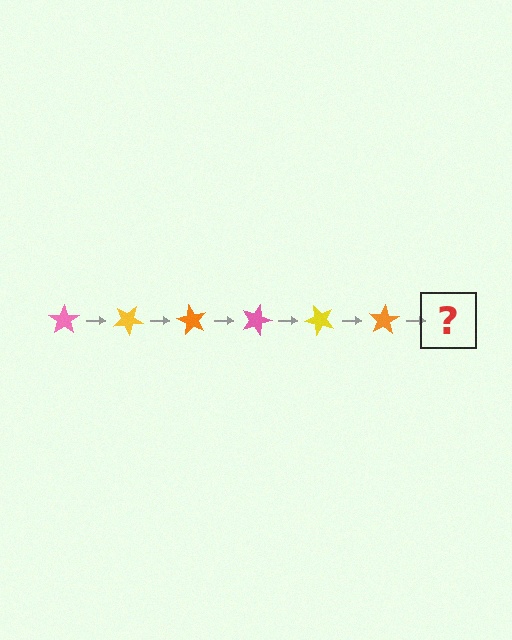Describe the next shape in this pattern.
It should be a pink star, rotated 180 degrees from the start.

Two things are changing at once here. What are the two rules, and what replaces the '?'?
The two rules are that it rotates 30 degrees each step and the color cycles through pink, yellow, and orange. The '?' should be a pink star, rotated 180 degrees from the start.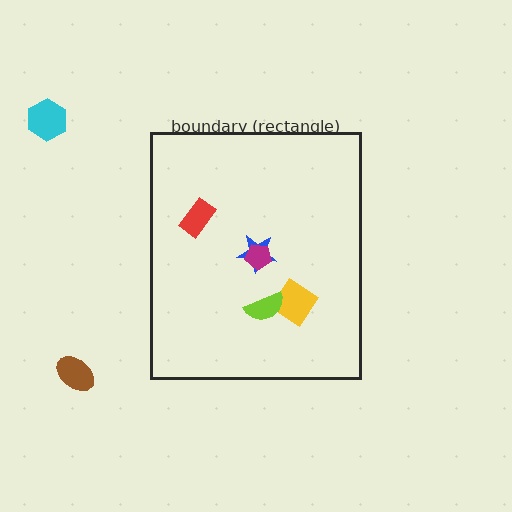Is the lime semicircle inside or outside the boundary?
Inside.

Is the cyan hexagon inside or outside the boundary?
Outside.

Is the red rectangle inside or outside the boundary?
Inside.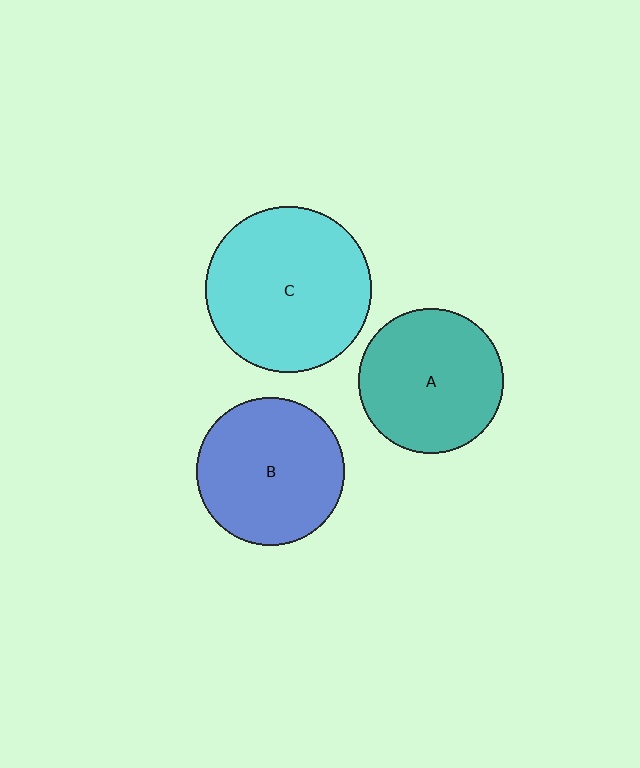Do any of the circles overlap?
No, none of the circles overlap.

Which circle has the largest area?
Circle C (cyan).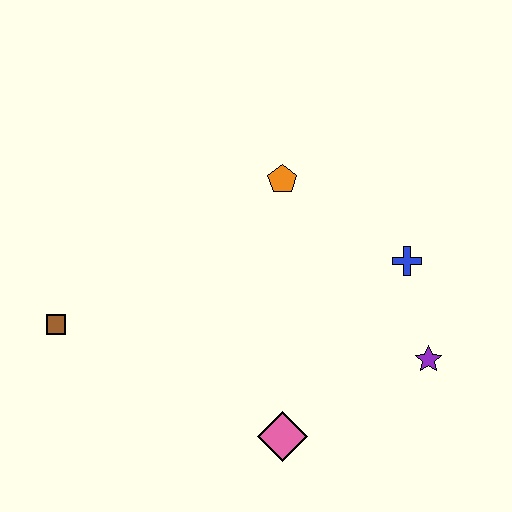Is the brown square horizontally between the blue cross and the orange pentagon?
No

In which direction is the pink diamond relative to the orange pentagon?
The pink diamond is below the orange pentagon.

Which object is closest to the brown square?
The pink diamond is closest to the brown square.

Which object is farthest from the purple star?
The brown square is farthest from the purple star.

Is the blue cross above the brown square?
Yes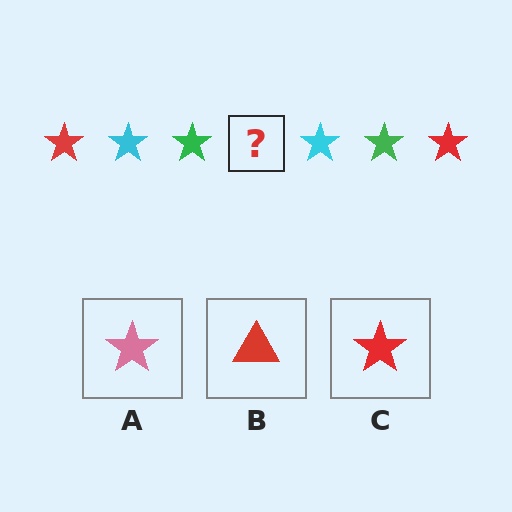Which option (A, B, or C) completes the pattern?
C.